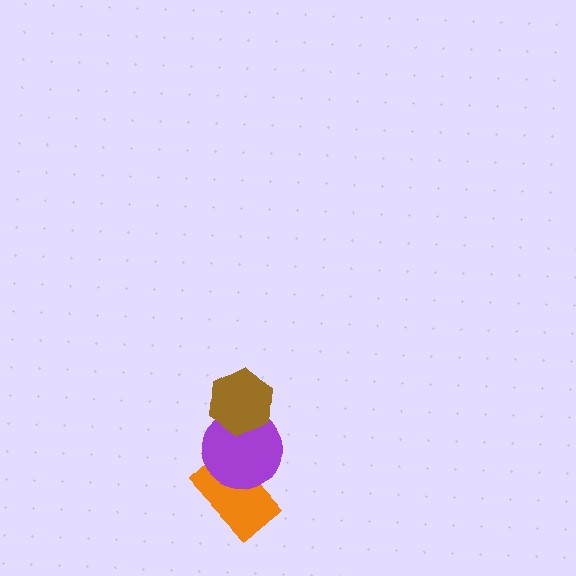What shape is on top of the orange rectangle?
The purple circle is on top of the orange rectangle.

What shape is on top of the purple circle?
The brown hexagon is on top of the purple circle.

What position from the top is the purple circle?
The purple circle is 2nd from the top.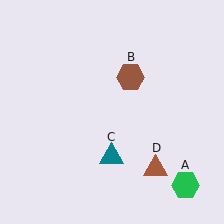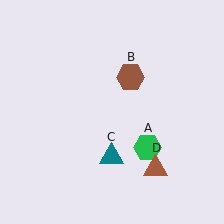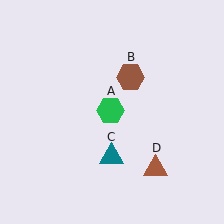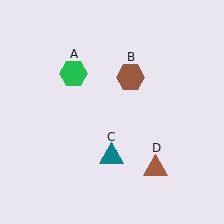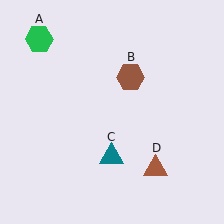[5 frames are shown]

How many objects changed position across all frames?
1 object changed position: green hexagon (object A).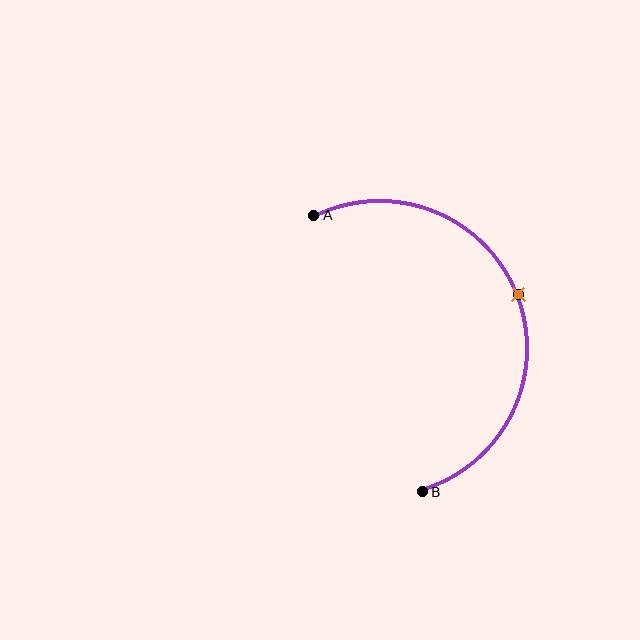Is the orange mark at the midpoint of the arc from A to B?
Yes. The orange mark lies on the arc at equal arc-length from both A and B — it is the arc midpoint.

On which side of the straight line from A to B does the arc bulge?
The arc bulges to the right of the straight line connecting A and B.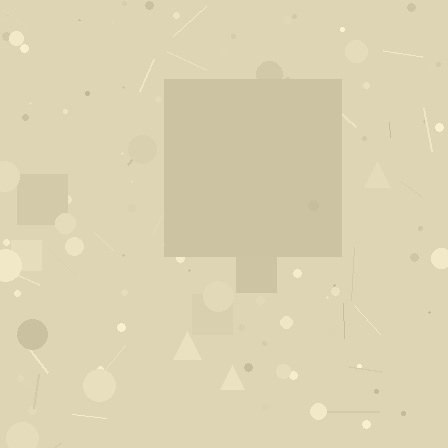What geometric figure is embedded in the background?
A square is embedded in the background.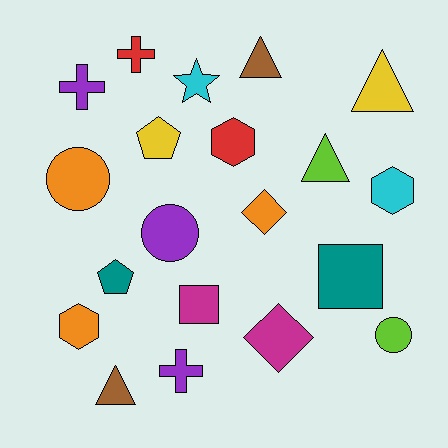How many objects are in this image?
There are 20 objects.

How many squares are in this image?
There are 2 squares.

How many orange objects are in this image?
There are 3 orange objects.